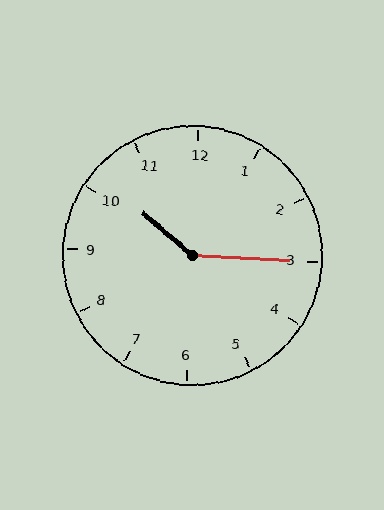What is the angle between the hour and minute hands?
Approximately 142 degrees.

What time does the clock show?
10:15.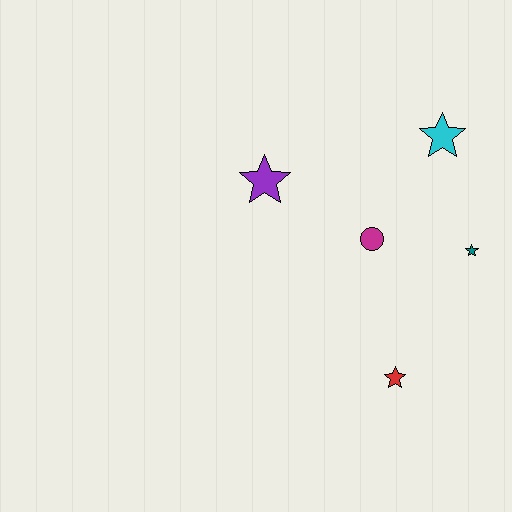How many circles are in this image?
There is 1 circle.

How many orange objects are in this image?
There are no orange objects.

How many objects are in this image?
There are 5 objects.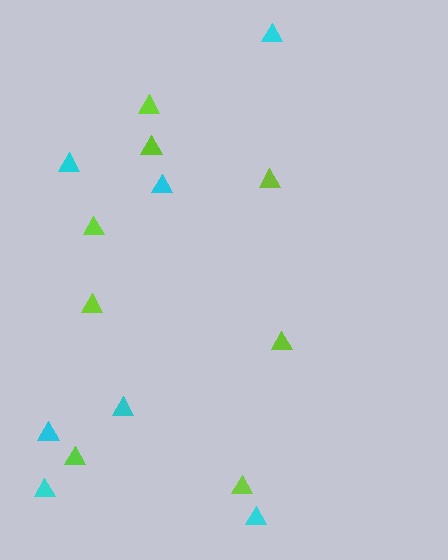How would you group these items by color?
There are 2 groups: one group of cyan triangles (7) and one group of lime triangles (8).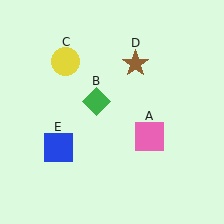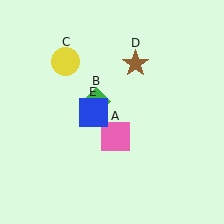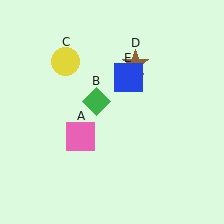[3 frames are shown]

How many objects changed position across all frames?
2 objects changed position: pink square (object A), blue square (object E).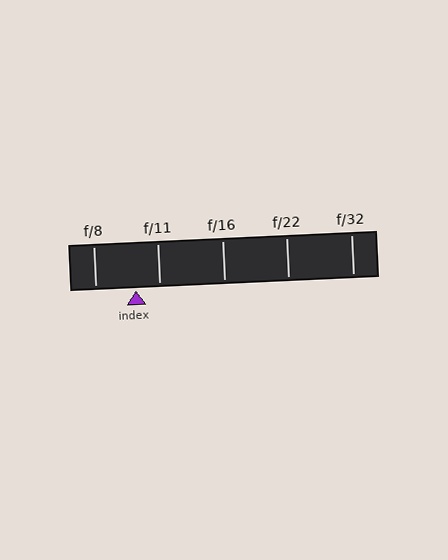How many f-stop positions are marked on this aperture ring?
There are 5 f-stop positions marked.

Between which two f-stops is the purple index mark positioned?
The index mark is between f/8 and f/11.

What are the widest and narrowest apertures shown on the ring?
The widest aperture shown is f/8 and the narrowest is f/32.